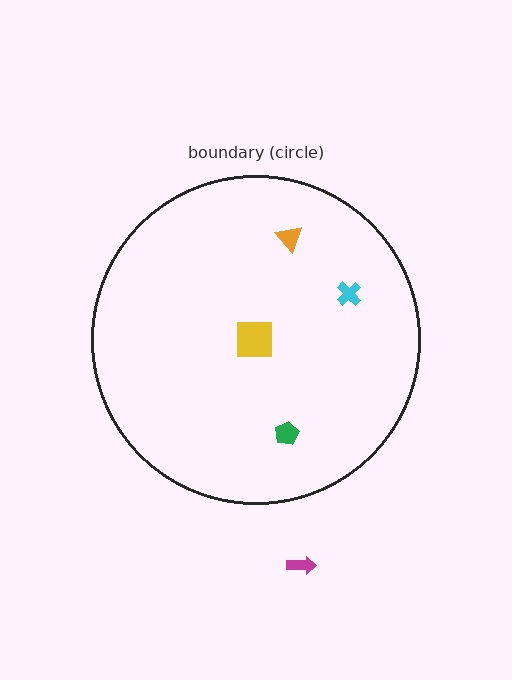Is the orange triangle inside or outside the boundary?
Inside.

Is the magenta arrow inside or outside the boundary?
Outside.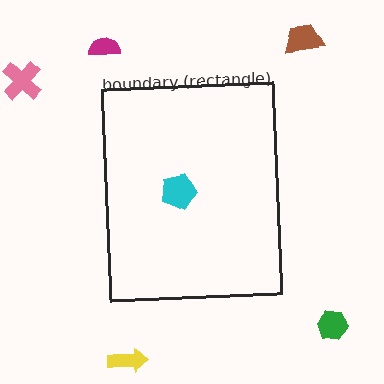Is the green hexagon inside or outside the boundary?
Outside.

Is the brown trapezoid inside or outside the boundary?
Outside.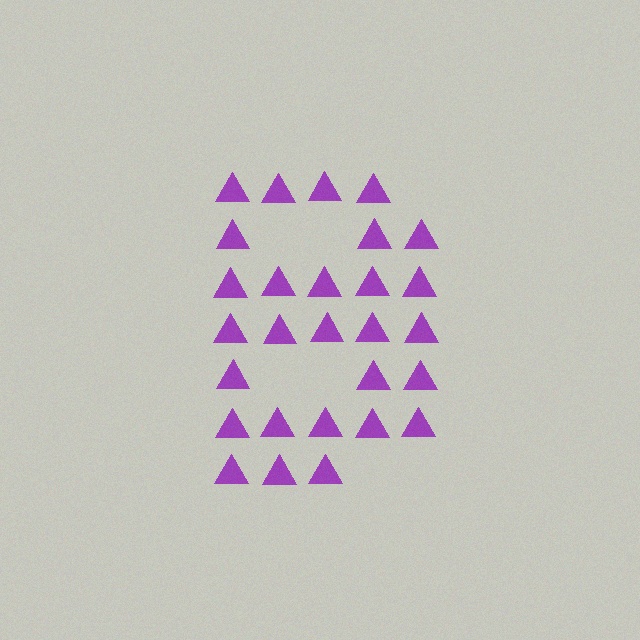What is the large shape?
The large shape is the letter B.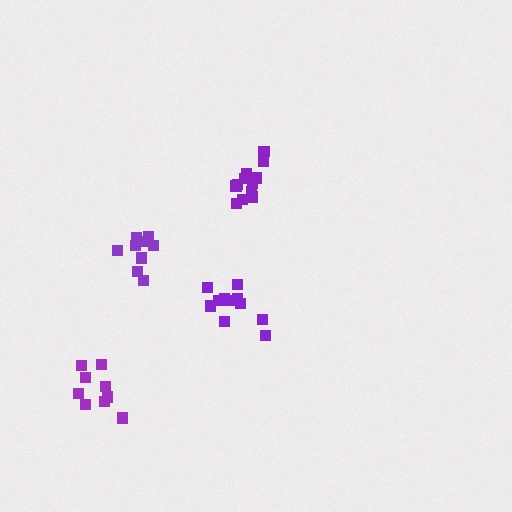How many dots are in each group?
Group 1: 11 dots, Group 2: 9 dots, Group 3: 12 dots, Group 4: 10 dots (42 total).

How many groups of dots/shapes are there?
There are 4 groups.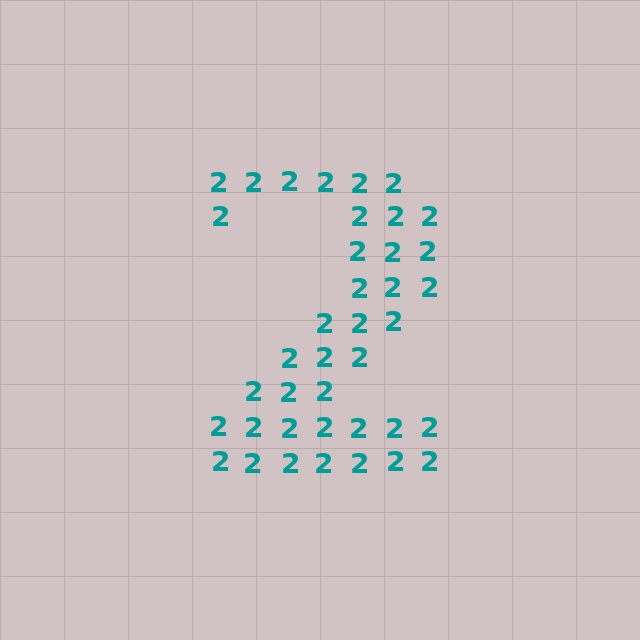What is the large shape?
The large shape is the digit 2.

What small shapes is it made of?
It is made of small digit 2's.